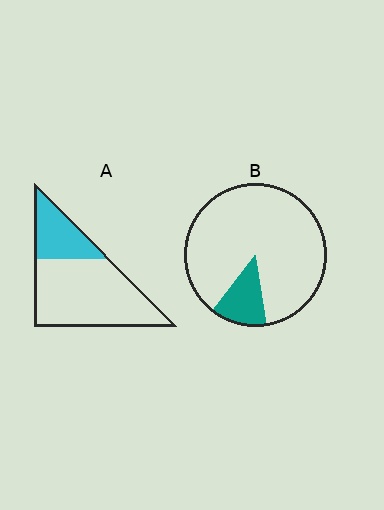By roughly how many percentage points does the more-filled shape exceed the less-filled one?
By roughly 15 percentage points (A over B).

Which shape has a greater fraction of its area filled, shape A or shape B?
Shape A.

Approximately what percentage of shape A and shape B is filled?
A is approximately 30% and B is approximately 15%.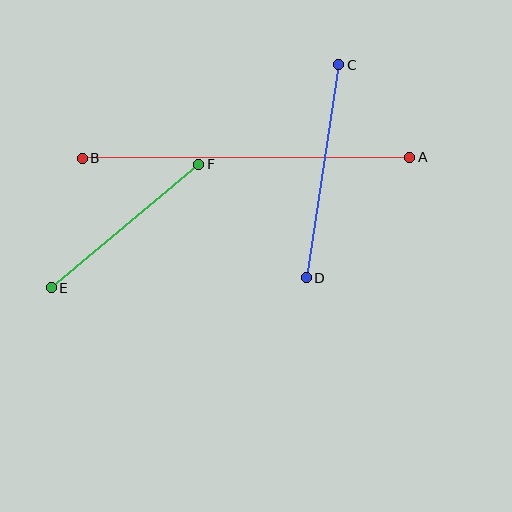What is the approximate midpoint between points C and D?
The midpoint is at approximately (322, 171) pixels.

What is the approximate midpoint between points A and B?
The midpoint is at approximately (246, 158) pixels.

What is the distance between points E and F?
The distance is approximately 192 pixels.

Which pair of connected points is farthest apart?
Points A and B are farthest apart.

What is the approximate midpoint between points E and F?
The midpoint is at approximately (125, 226) pixels.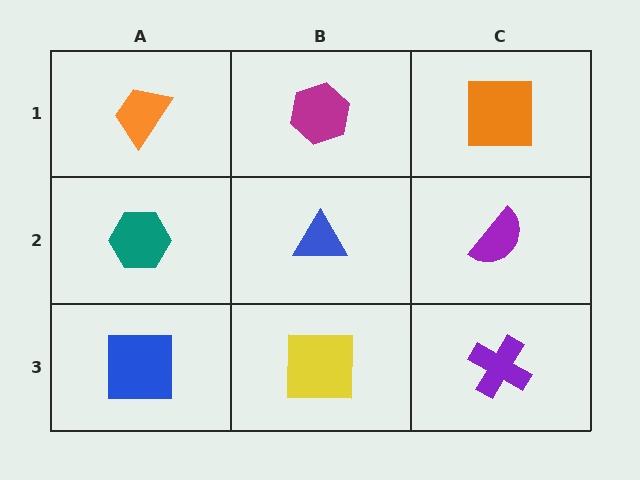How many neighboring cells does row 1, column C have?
2.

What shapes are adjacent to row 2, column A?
An orange trapezoid (row 1, column A), a blue square (row 3, column A), a blue triangle (row 2, column B).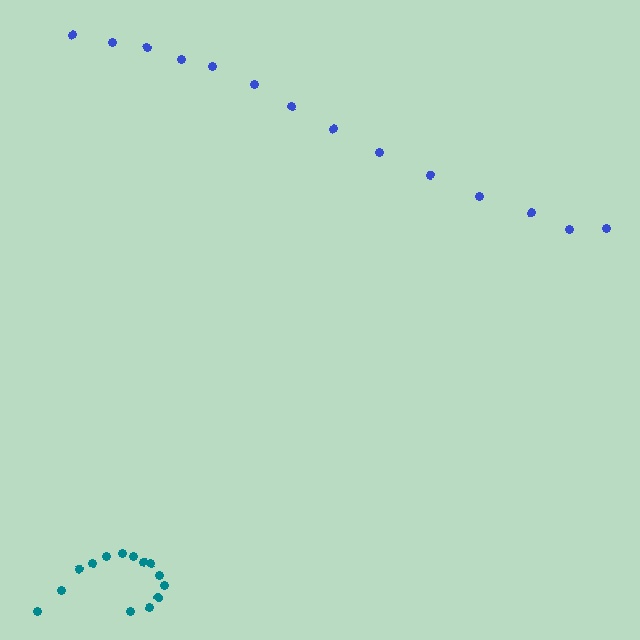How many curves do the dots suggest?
There are 2 distinct paths.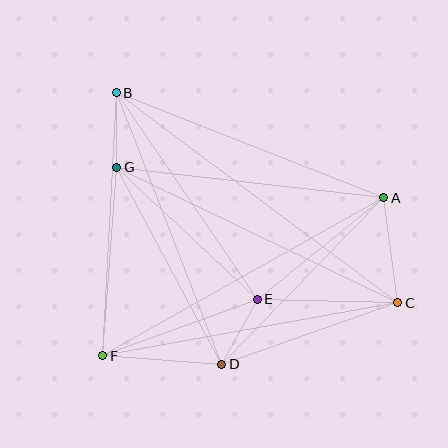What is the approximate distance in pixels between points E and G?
The distance between E and G is approximately 193 pixels.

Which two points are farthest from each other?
Points B and C are farthest from each other.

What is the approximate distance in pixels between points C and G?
The distance between C and G is approximately 312 pixels.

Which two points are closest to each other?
Points D and E are closest to each other.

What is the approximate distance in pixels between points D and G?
The distance between D and G is approximately 223 pixels.